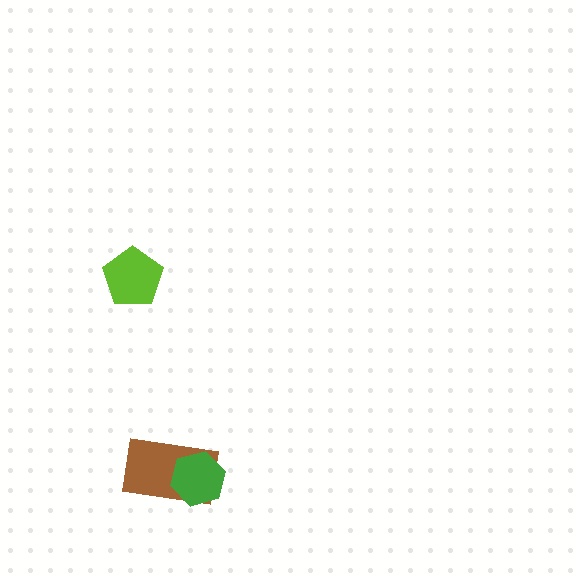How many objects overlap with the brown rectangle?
1 object overlaps with the brown rectangle.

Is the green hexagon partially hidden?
No, no other shape covers it.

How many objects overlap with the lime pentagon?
0 objects overlap with the lime pentagon.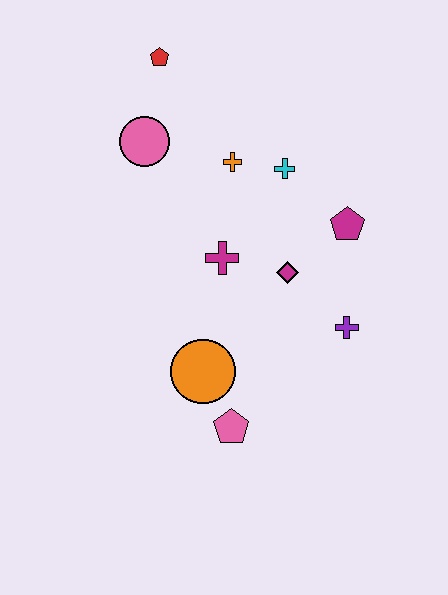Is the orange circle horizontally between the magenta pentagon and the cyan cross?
No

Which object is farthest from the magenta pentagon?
The red pentagon is farthest from the magenta pentagon.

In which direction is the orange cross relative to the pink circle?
The orange cross is to the right of the pink circle.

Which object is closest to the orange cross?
The cyan cross is closest to the orange cross.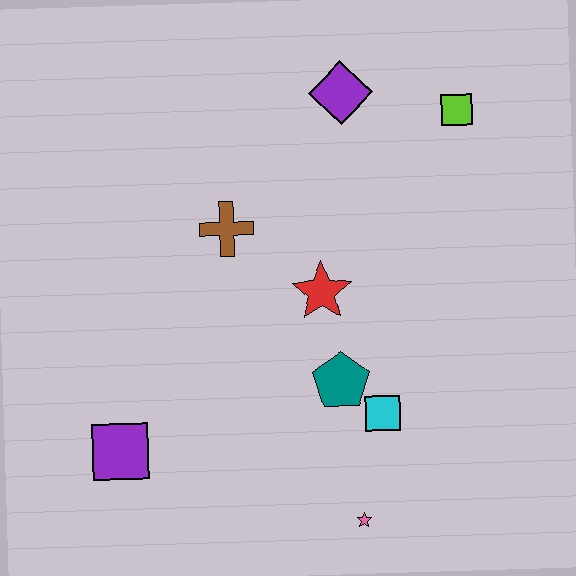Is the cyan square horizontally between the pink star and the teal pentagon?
No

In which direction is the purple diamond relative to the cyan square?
The purple diamond is above the cyan square.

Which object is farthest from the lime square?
The purple square is farthest from the lime square.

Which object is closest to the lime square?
The purple diamond is closest to the lime square.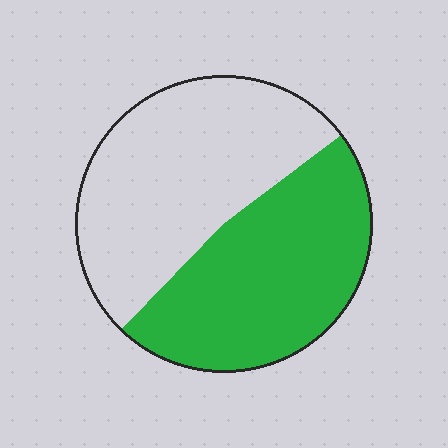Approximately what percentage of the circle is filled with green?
Approximately 50%.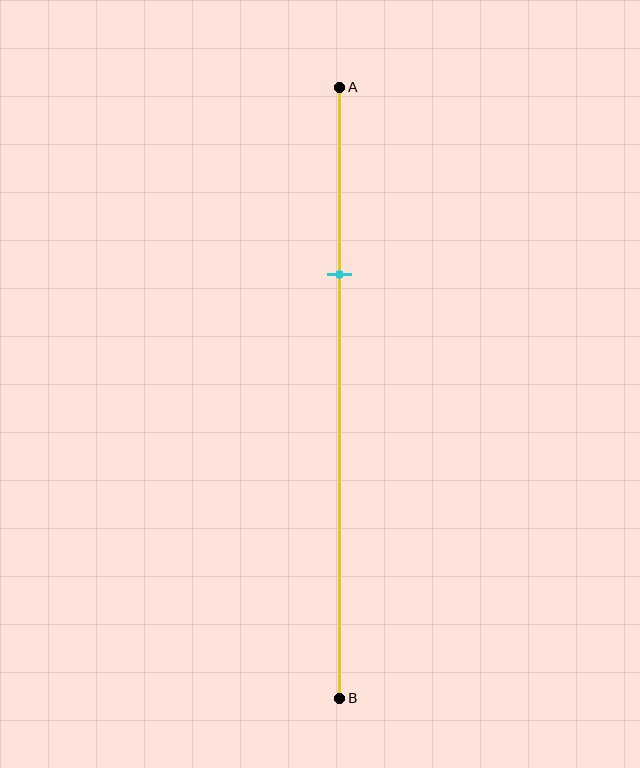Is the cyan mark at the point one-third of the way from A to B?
Yes, the mark is approximately at the one-third point.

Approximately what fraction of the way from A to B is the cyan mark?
The cyan mark is approximately 30% of the way from A to B.